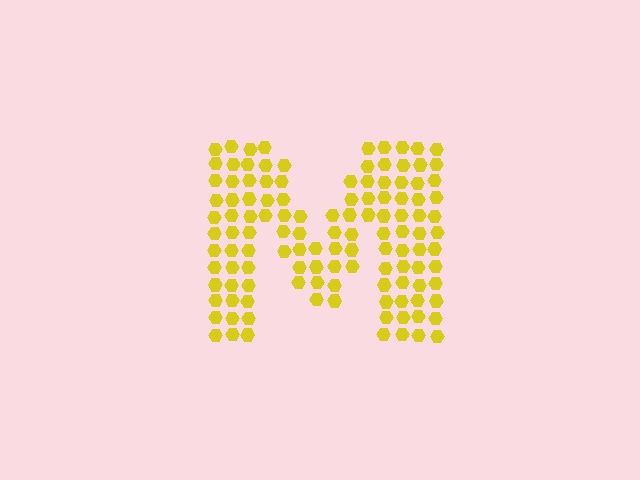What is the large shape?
The large shape is the letter M.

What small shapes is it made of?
It is made of small hexagons.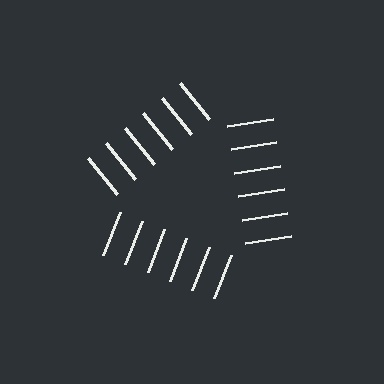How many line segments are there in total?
18 — 6 along each of the 3 edges.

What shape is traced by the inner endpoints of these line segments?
An illusory triangle — the line segments terminate on its edges but no continuous stroke is drawn.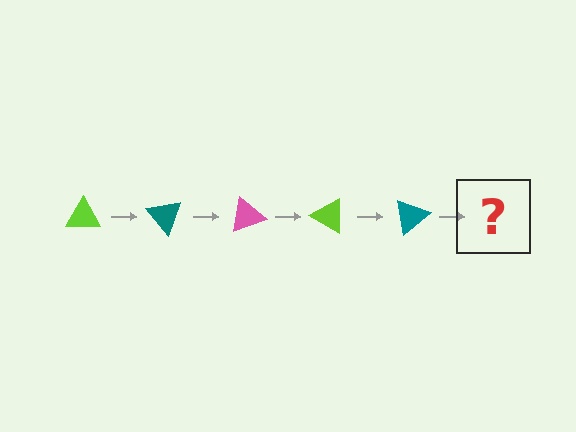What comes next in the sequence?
The next element should be a pink triangle, rotated 250 degrees from the start.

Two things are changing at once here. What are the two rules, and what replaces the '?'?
The two rules are that it rotates 50 degrees each step and the color cycles through lime, teal, and pink. The '?' should be a pink triangle, rotated 250 degrees from the start.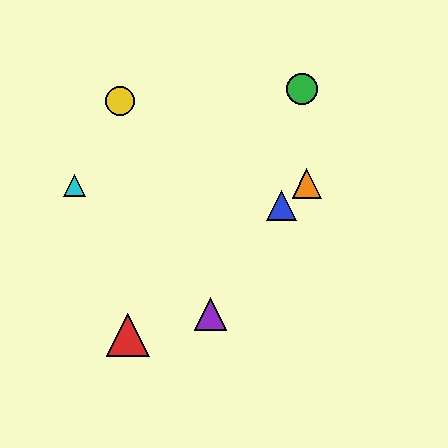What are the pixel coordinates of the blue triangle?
The blue triangle is at (281, 205).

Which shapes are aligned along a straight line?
The red triangle, the blue triangle, the orange triangle are aligned along a straight line.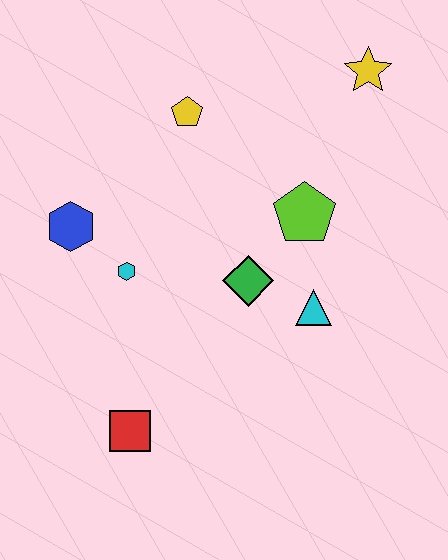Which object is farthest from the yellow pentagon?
The red square is farthest from the yellow pentagon.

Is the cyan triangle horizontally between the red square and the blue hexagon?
No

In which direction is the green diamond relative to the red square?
The green diamond is above the red square.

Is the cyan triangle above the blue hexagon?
No